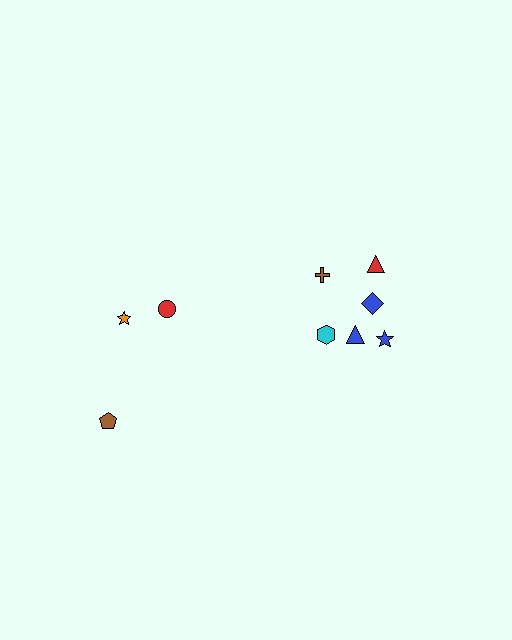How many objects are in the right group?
There are 6 objects.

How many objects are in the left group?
There are 3 objects.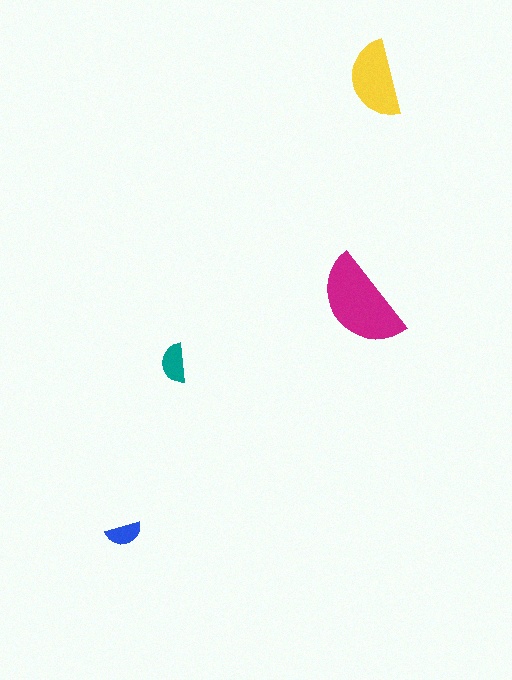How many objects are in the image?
There are 4 objects in the image.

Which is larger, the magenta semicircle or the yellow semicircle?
The magenta one.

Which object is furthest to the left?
The blue semicircle is leftmost.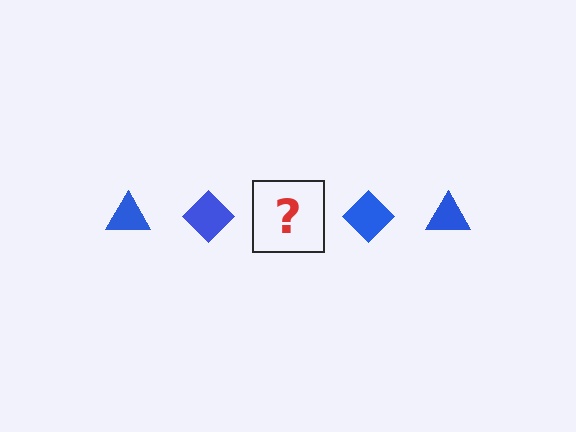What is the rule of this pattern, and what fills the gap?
The rule is that the pattern cycles through triangle, diamond shapes in blue. The gap should be filled with a blue triangle.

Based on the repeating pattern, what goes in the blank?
The blank should be a blue triangle.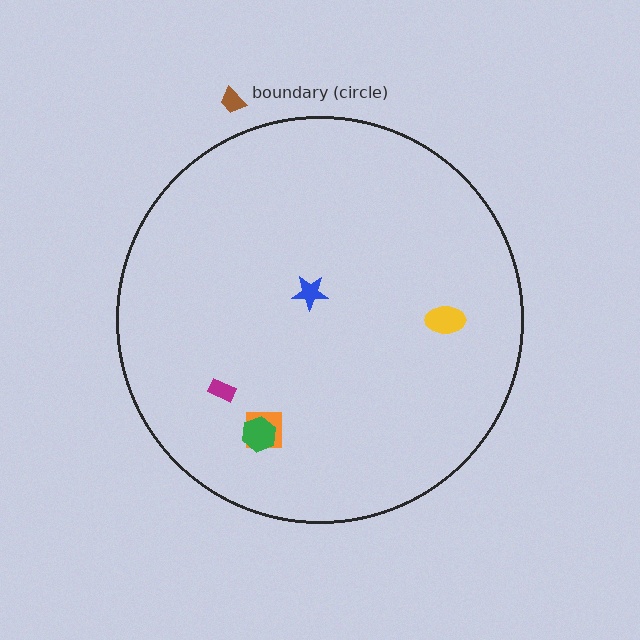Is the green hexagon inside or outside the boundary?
Inside.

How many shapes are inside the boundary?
5 inside, 1 outside.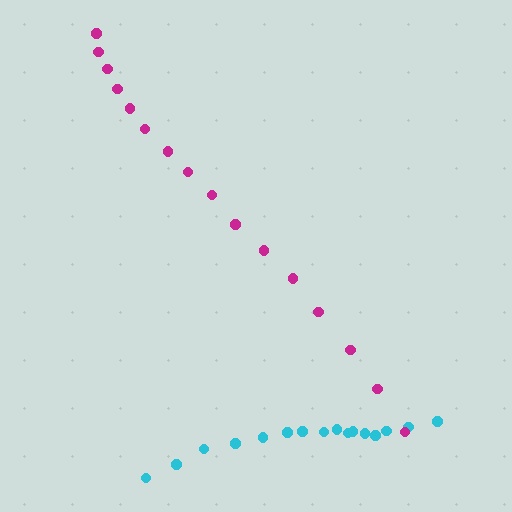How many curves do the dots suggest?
There are 2 distinct paths.